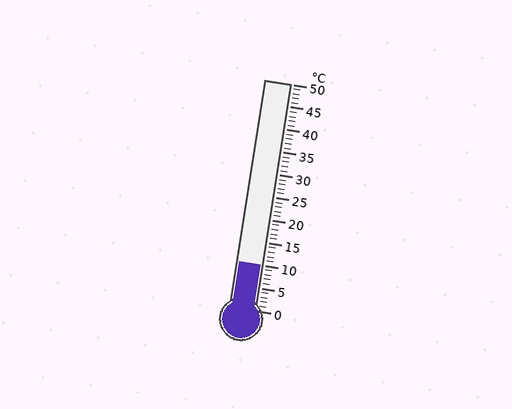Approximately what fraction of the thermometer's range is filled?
The thermometer is filled to approximately 20% of its range.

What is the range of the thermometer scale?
The thermometer scale ranges from 0°C to 50°C.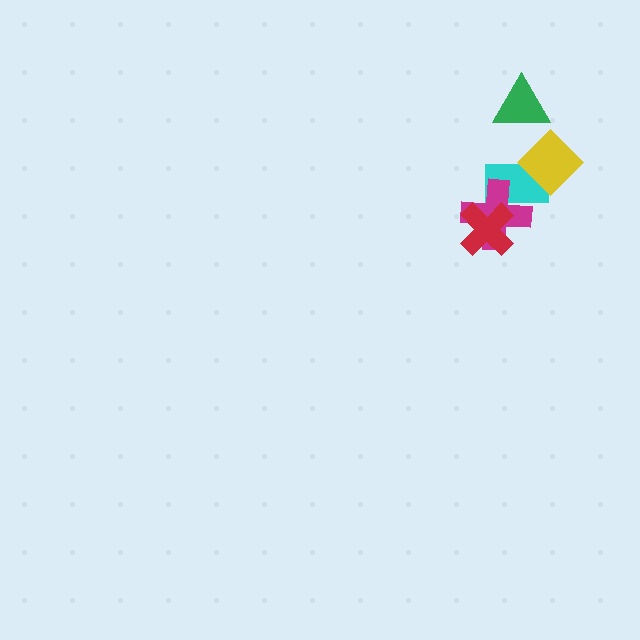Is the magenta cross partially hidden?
Yes, it is partially covered by another shape.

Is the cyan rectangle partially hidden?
Yes, it is partially covered by another shape.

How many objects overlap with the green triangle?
0 objects overlap with the green triangle.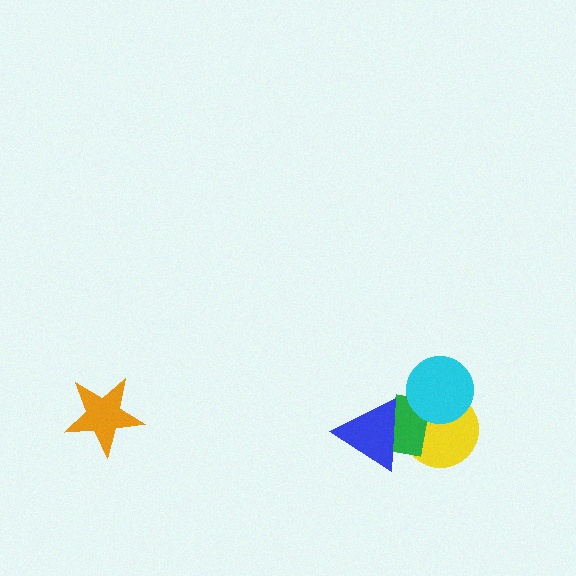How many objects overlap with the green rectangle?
3 objects overlap with the green rectangle.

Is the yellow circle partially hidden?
Yes, it is partially covered by another shape.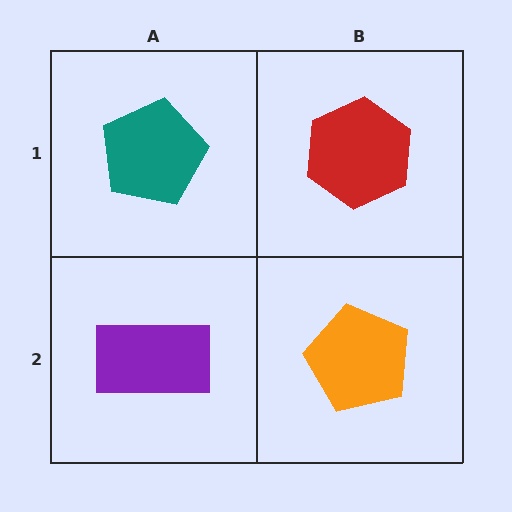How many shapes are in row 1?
2 shapes.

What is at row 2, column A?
A purple rectangle.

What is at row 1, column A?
A teal pentagon.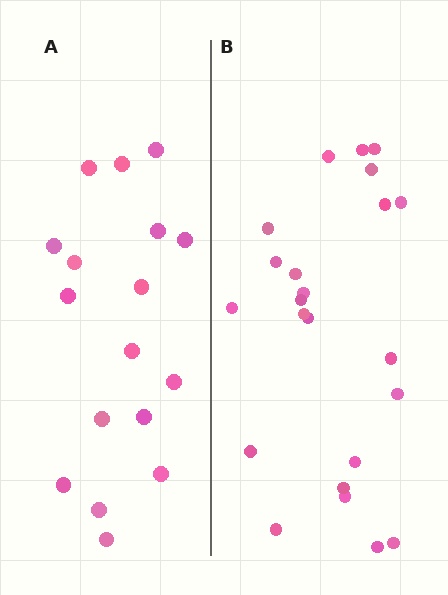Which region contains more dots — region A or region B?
Region B (the right region) has more dots.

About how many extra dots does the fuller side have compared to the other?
Region B has about 6 more dots than region A.